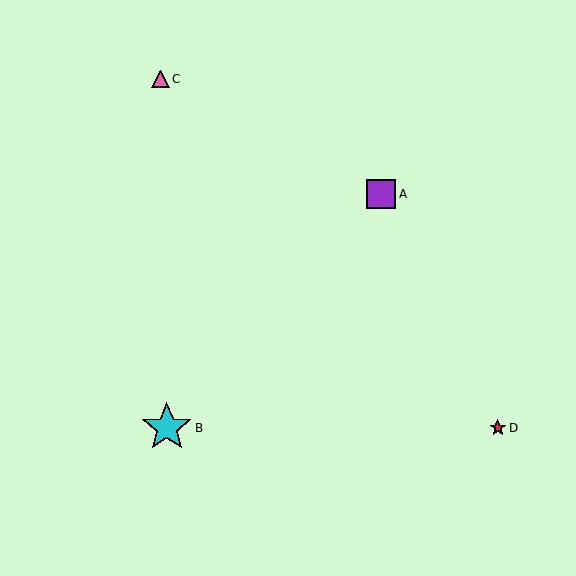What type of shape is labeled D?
Shape D is a red star.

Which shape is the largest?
The cyan star (labeled B) is the largest.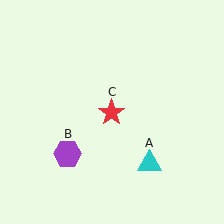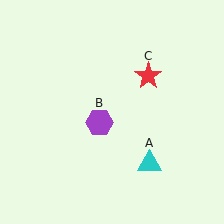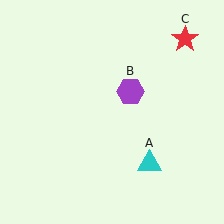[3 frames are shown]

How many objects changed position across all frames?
2 objects changed position: purple hexagon (object B), red star (object C).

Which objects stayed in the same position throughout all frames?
Cyan triangle (object A) remained stationary.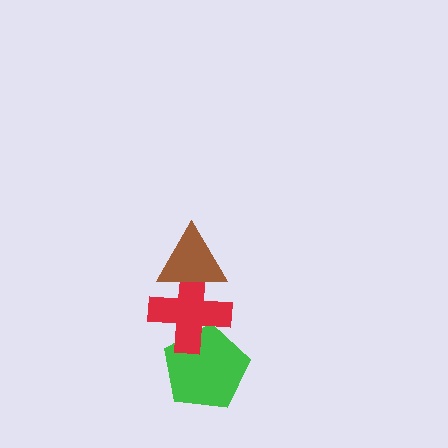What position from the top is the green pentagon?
The green pentagon is 3rd from the top.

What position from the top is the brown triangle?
The brown triangle is 1st from the top.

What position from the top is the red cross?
The red cross is 2nd from the top.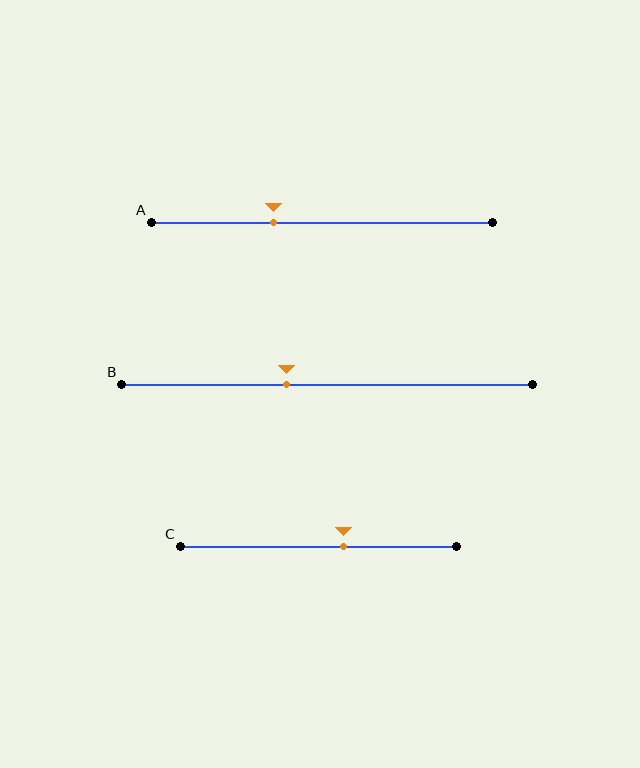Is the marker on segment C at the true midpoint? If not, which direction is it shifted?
No, the marker on segment C is shifted to the right by about 9% of the segment length.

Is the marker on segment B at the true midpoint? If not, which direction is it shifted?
No, the marker on segment B is shifted to the left by about 10% of the segment length.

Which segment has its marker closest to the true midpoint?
Segment C has its marker closest to the true midpoint.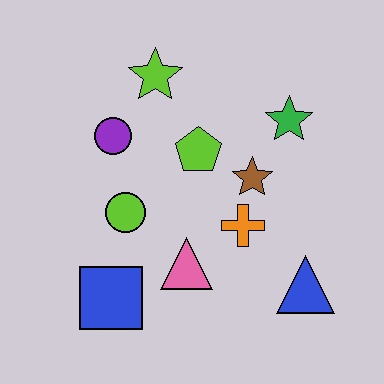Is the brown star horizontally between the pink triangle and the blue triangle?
Yes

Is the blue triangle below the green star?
Yes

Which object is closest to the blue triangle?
The orange cross is closest to the blue triangle.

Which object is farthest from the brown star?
The blue square is farthest from the brown star.